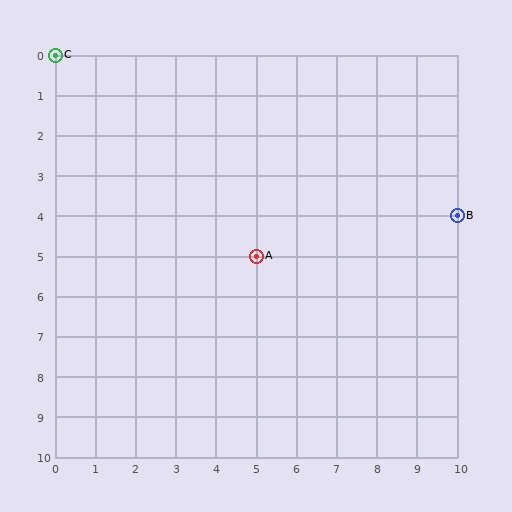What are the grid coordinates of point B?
Point B is at grid coordinates (10, 4).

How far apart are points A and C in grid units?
Points A and C are 5 columns and 5 rows apart (about 7.1 grid units diagonally).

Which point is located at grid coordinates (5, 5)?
Point A is at (5, 5).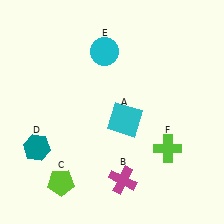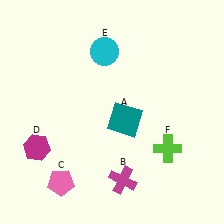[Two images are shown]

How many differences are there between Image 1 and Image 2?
There are 3 differences between the two images.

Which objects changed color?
A changed from cyan to teal. C changed from lime to pink. D changed from teal to magenta.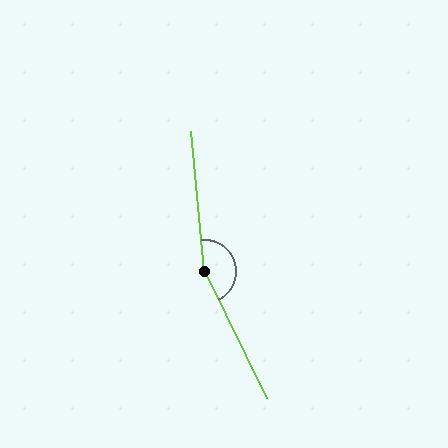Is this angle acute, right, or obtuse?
It is obtuse.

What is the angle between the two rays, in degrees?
Approximately 160 degrees.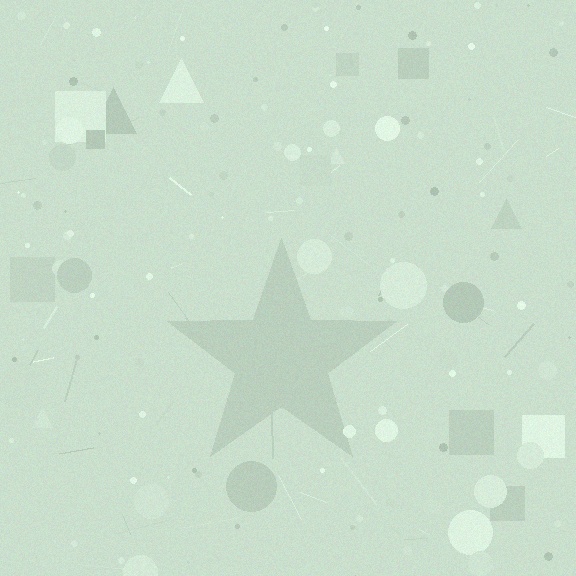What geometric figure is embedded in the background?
A star is embedded in the background.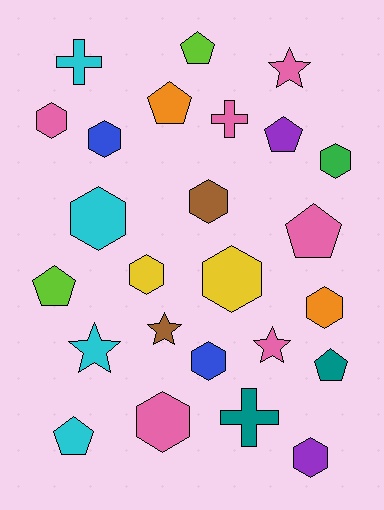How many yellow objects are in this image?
There are 2 yellow objects.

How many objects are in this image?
There are 25 objects.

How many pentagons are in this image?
There are 7 pentagons.